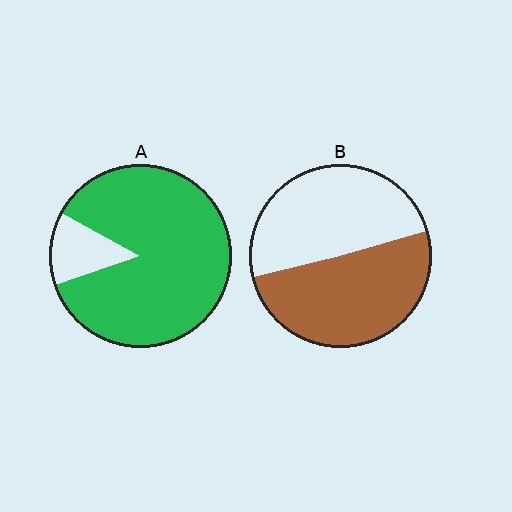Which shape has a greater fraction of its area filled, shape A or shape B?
Shape A.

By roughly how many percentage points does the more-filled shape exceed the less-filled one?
By roughly 35 percentage points (A over B).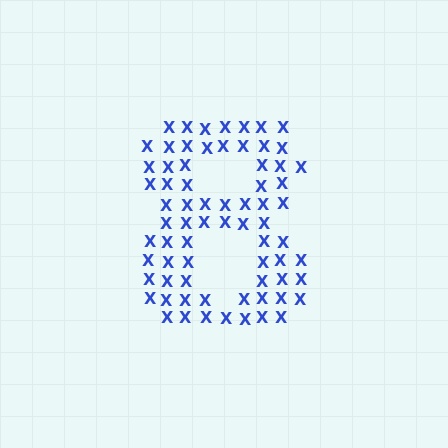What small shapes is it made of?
It is made of small letter X's.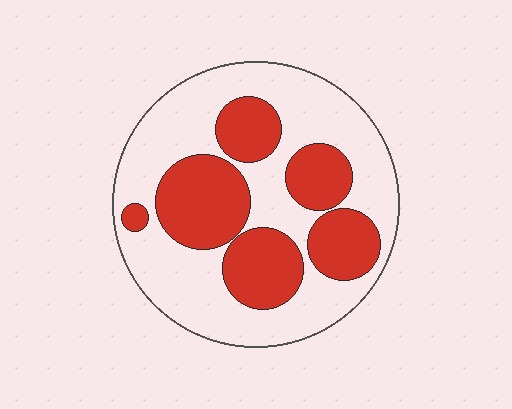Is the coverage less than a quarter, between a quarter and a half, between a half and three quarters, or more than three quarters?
Between a quarter and a half.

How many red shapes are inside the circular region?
6.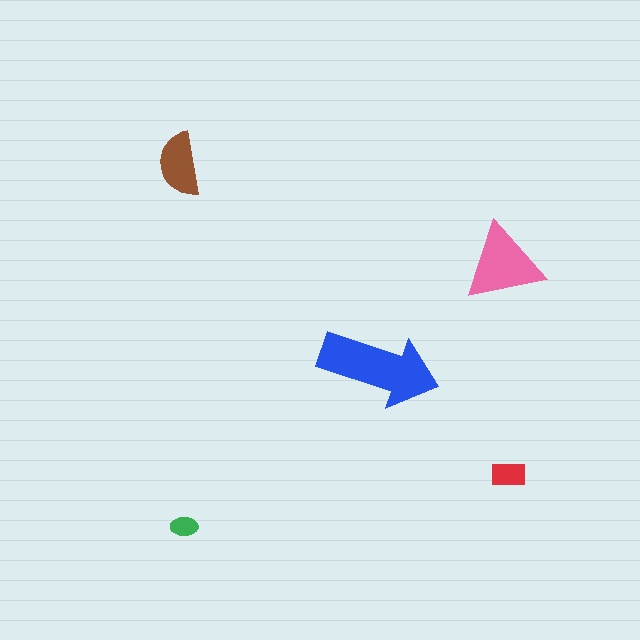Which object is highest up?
The brown semicircle is topmost.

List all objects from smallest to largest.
The green ellipse, the red rectangle, the brown semicircle, the pink triangle, the blue arrow.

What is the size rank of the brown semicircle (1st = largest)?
3rd.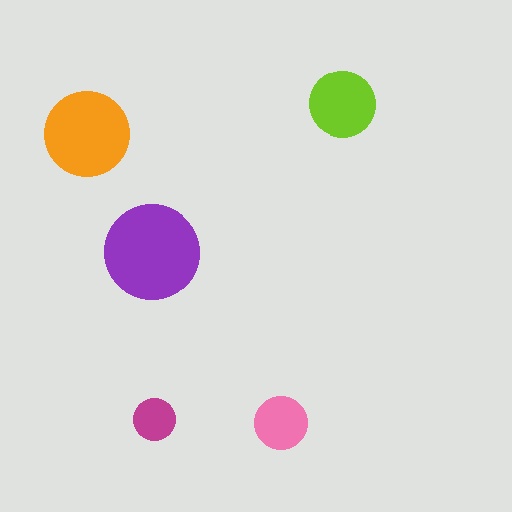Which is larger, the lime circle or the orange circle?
The orange one.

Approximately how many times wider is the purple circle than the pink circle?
About 2 times wider.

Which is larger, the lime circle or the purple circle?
The purple one.